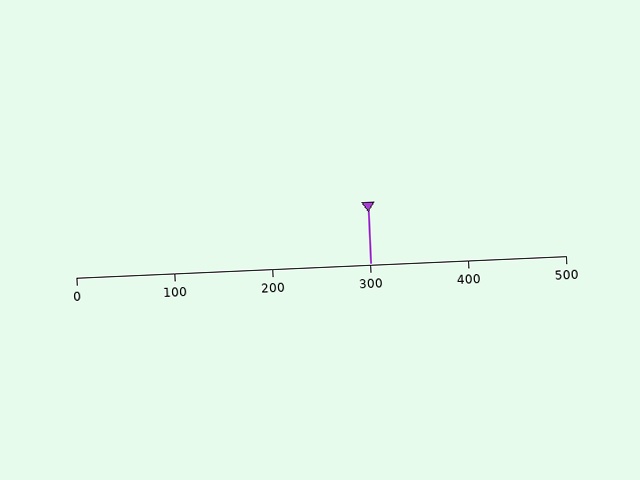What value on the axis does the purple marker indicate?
The marker indicates approximately 300.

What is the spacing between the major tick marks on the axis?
The major ticks are spaced 100 apart.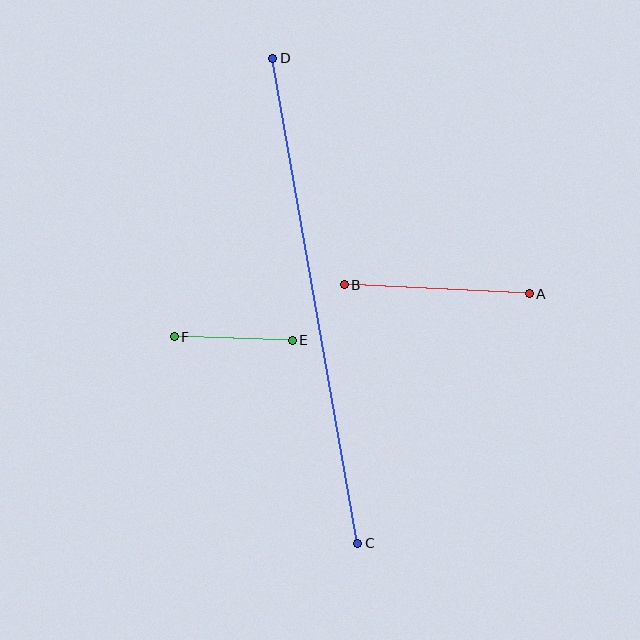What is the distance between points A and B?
The distance is approximately 185 pixels.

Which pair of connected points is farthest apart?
Points C and D are farthest apart.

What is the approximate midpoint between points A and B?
The midpoint is at approximately (437, 289) pixels.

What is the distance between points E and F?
The distance is approximately 118 pixels.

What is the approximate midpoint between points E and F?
The midpoint is at approximately (233, 338) pixels.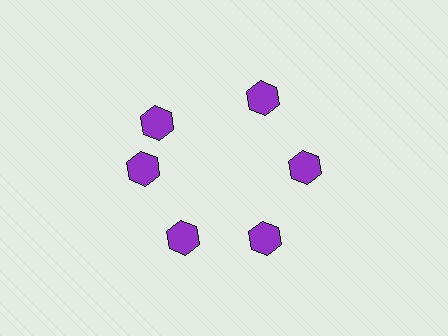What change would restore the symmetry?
The symmetry would be restored by rotating it back into even spacing with its neighbors so that all 6 hexagons sit at equal angles and equal distance from the center.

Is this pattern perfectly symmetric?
No. The 6 purple hexagons are arranged in a ring, but one element near the 11 o'clock position is rotated out of alignment along the ring, breaking the 6-fold rotational symmetry.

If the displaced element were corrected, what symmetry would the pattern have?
It would have 6-fold rotational symmetry — the pattern would map onto itself every 60 degrees.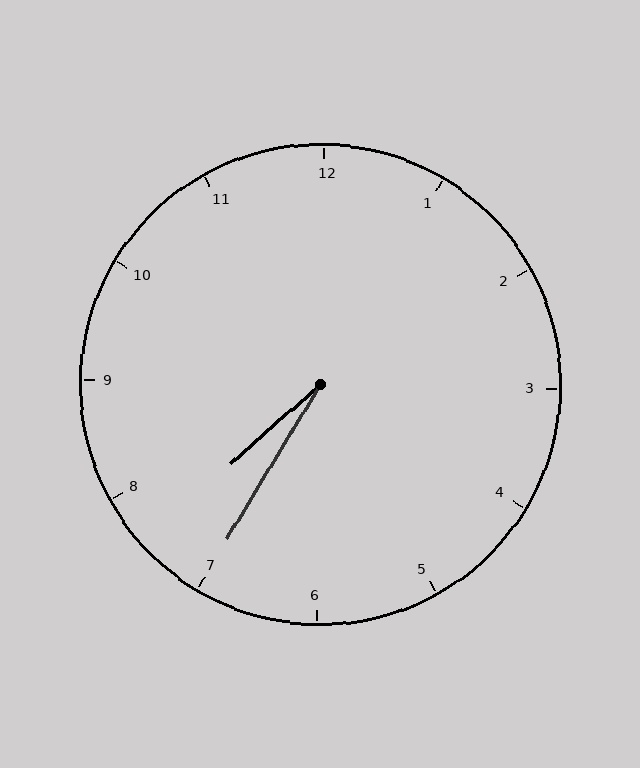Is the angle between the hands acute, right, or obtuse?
It is acute.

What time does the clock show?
7:35.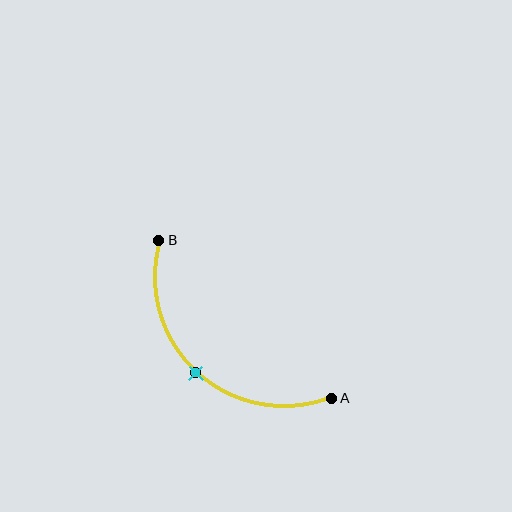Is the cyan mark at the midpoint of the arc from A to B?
Yes. The cyan mark lies on the arc at equal arc-length from both A and B — it is the arc midpoint.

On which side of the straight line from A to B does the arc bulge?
The arc bulges below and to the left of the straight line connecting A and B.